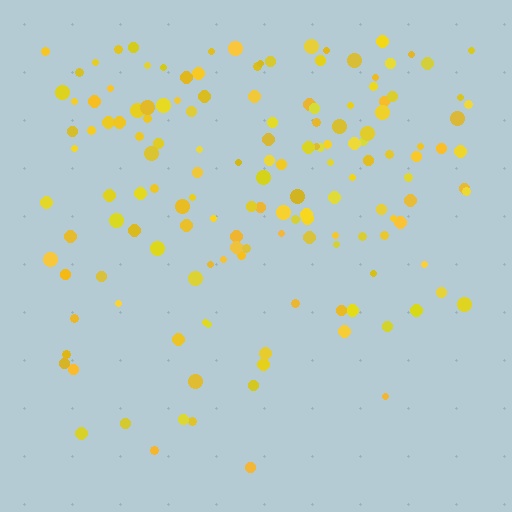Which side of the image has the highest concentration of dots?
The top.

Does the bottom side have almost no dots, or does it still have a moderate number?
Still a moderate number, just noticeably fewer than the top.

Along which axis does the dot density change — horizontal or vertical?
Vertical.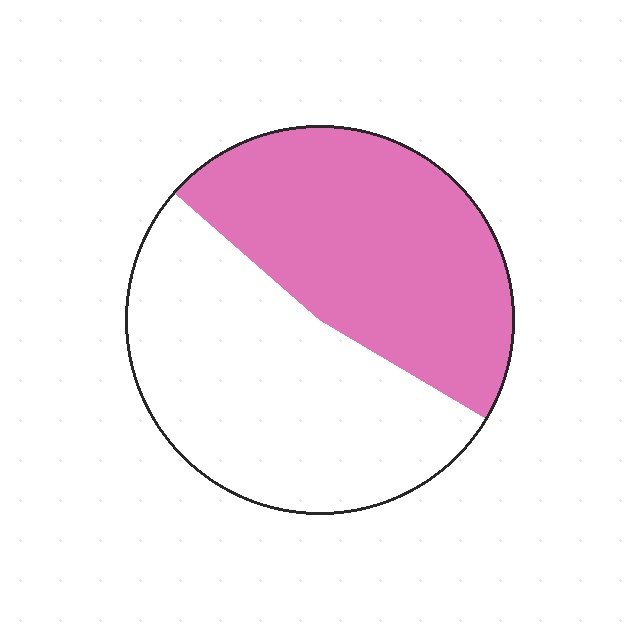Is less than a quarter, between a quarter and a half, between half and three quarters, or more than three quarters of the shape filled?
Between a quarter and a half.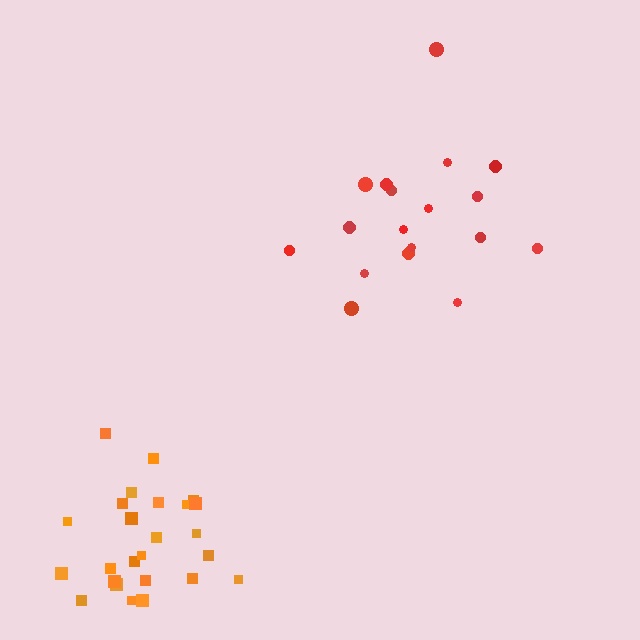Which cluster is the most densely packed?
Orange.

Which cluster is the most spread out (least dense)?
Red.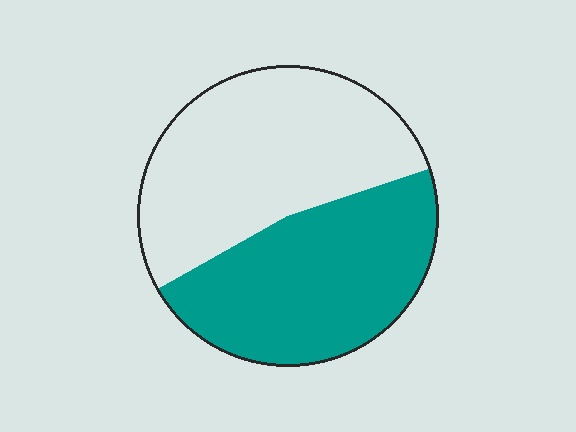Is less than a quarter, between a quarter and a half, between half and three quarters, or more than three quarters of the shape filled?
Between a quarter and a half.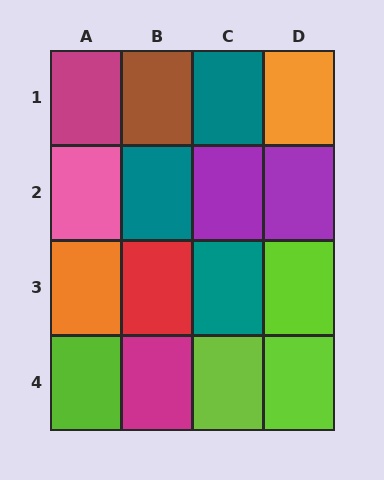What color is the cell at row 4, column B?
Magenta.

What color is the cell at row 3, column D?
Lime.